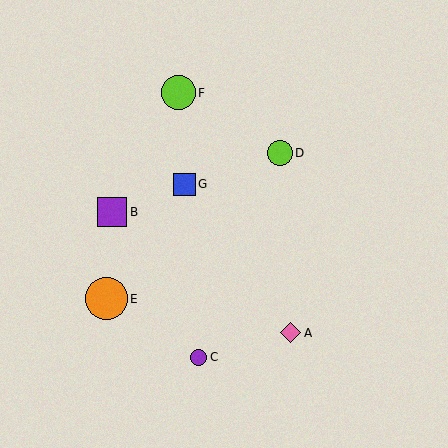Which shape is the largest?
The orange circle (labeled E) is the largest.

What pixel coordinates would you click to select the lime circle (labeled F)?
Click at (178, 93) to select the lime circle F.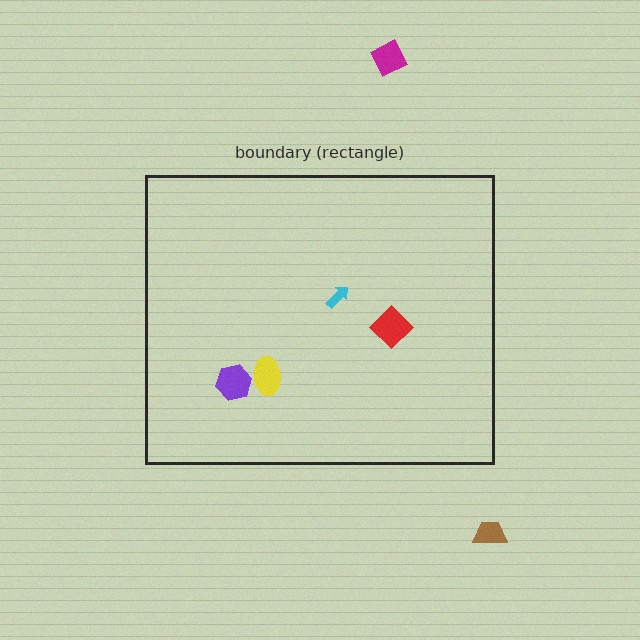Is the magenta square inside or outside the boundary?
Outside.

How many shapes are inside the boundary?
4 inside, 2 outside.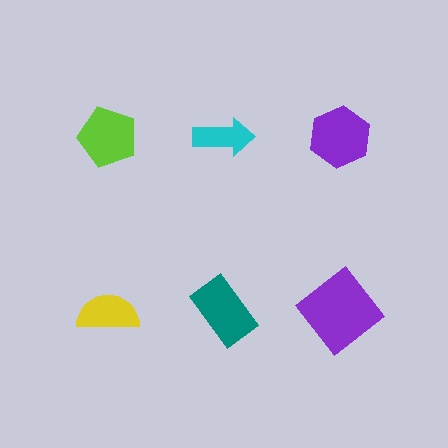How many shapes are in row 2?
3 shapes.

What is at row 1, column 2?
A cyan arrow.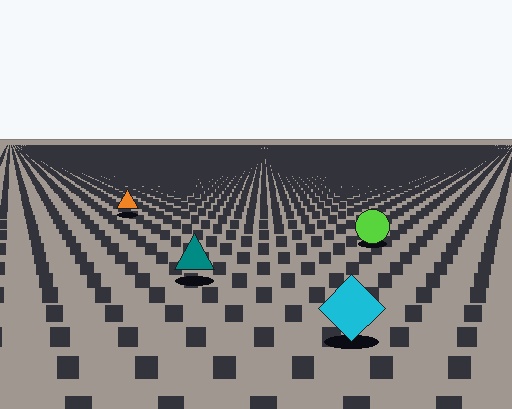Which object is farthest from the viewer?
The orange triangle is farthest from the viewer. It appears smaller and the ground texture around it is denser.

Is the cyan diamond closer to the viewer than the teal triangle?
Yes. The cyan diamond is closer — you can tell from the texture gradient: the ground texture is coarser near it.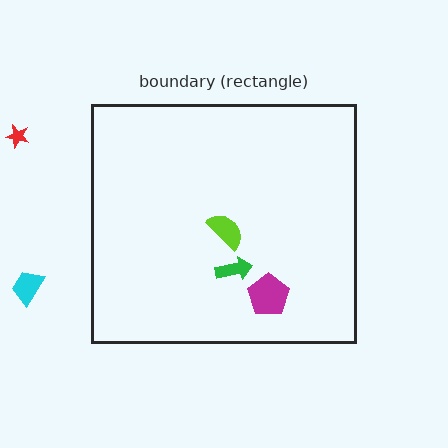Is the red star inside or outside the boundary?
Outside.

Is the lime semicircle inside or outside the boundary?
Inside.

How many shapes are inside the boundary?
3 inside, 2 outside.